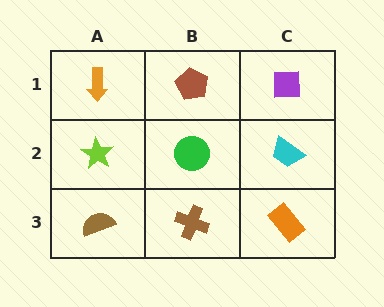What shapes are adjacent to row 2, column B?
A brown pentagon (row 1, column B), a brown cross (row 3, column B), a lime star (row 2, column A), a cyan trapezoid (row 2, column C).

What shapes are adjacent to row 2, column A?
An orange arrow (row 1, column A), a brown semicircle (row 3, column A), a green circle (row 2, column B).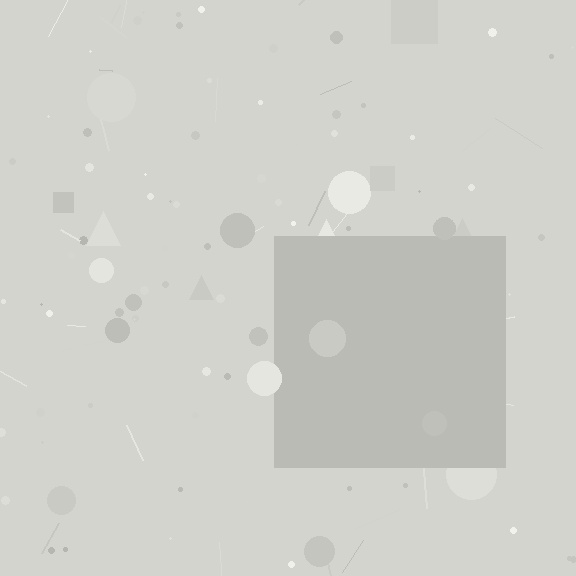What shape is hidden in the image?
A square is hidden in the image.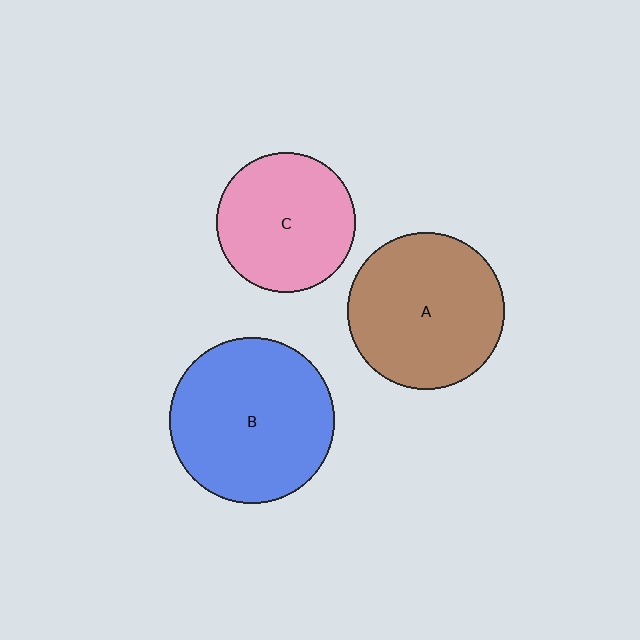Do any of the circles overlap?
No, none of the circles overlap.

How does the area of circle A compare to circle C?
Approximately 1.3 times.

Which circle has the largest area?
Circle B (blue).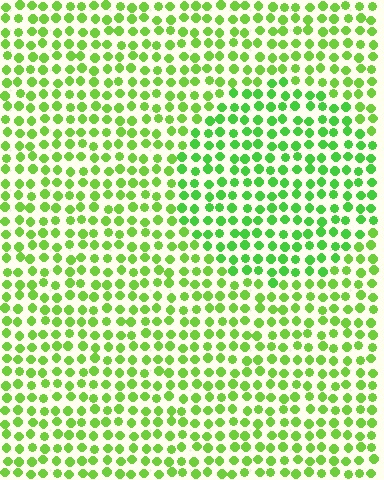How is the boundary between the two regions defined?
The boundary is defined purely by a slight shift in hue (about 18 degrees). Spacing, size, and orientation are identical on both sides.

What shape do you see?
I see a circle.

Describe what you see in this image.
The image is filled with small lime elements in a uniform arrangement. A circle-shaped region is visible where the elements are tinted to a slightly different hue, forming a subtle color boundary.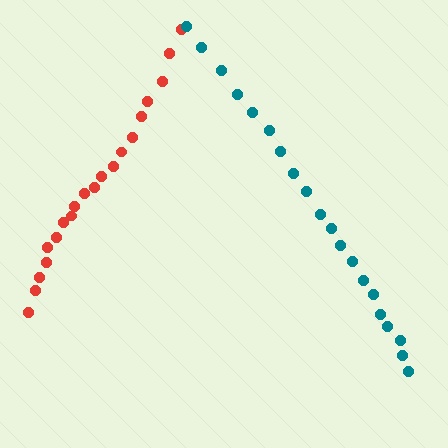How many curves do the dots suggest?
There are 2 distinct paths.